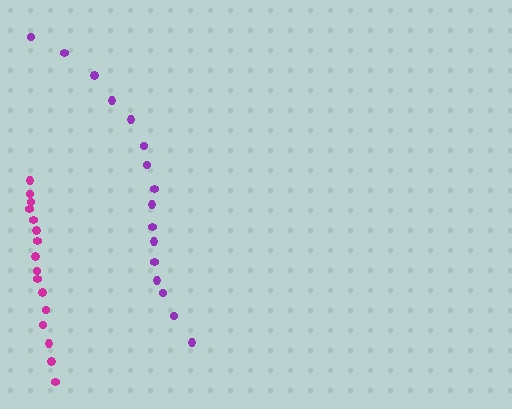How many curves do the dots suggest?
There are 2 distinct paths.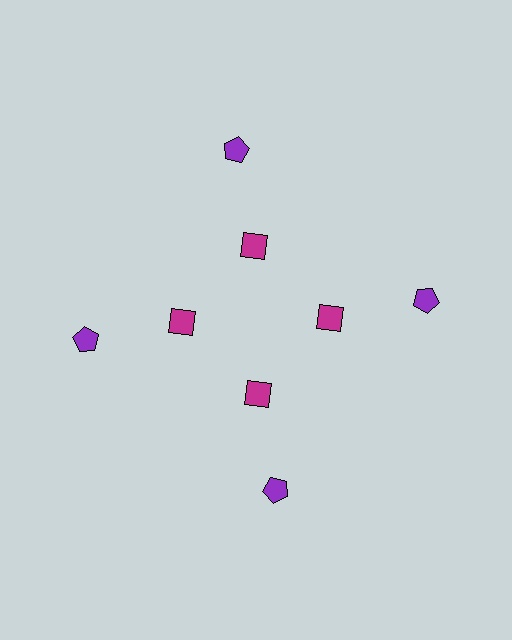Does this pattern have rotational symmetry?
Yes, this pattern has 4-fold rotational symmetry. It looks the same after rotating 90 degrees around the center.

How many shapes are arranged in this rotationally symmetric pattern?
There are 8 shapes, arranged in 4 groups of 2.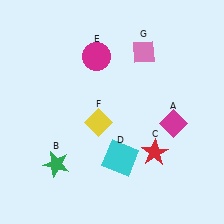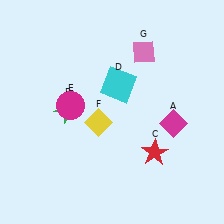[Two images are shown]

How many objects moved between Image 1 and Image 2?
3 objects moved between the two images.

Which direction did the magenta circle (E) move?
The magenta circle (E) moved down.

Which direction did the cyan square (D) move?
The cyan square (D) moved up.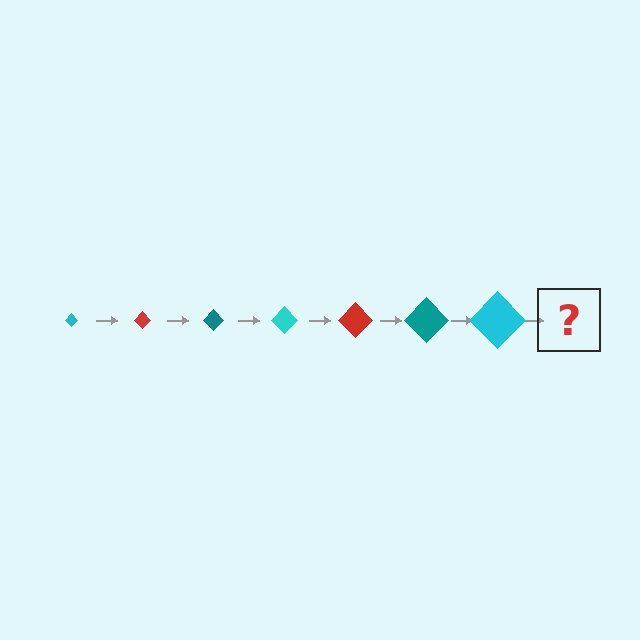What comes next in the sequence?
The next element should be a red diamond, larger than the previous one.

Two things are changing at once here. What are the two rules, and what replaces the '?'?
The two rules are that the diamond grows larger each step and the color cycles through cyan, red, and teal. The '?' should be a red diamond, larger than the previous one.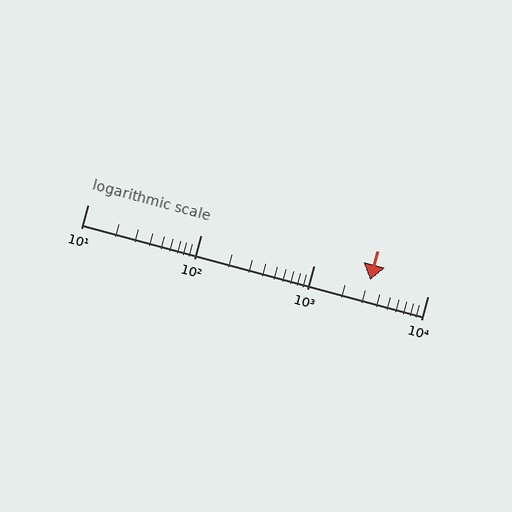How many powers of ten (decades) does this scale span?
The scale spans 3 decades, from 10 to 10000.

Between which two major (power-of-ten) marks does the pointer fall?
The pointer is between 1000 and 10000.